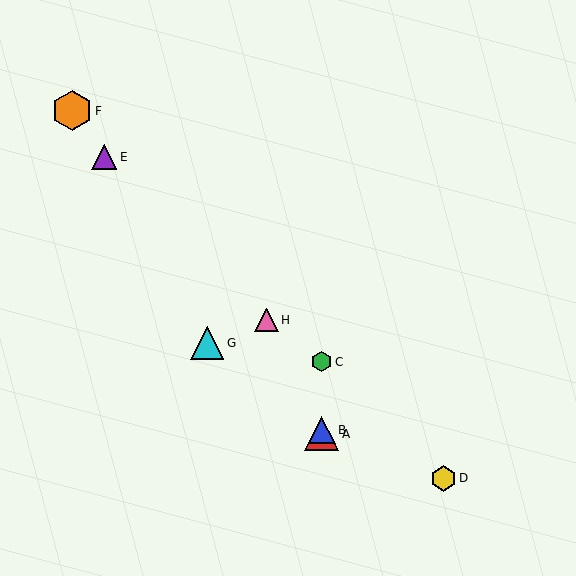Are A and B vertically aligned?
Yes, both are at x≈322.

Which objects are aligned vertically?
Objects A, B, C are aligned vertically.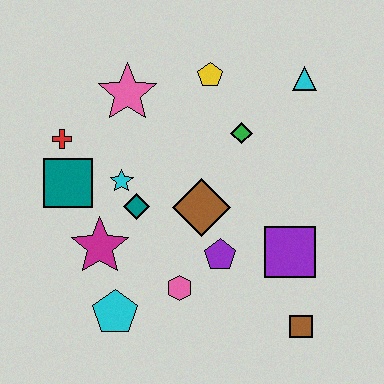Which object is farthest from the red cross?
The brown square is farthest from the red cross.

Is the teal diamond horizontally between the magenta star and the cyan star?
No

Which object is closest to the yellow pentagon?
The green diamond is closest to the yellow pentagon.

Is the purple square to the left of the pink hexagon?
No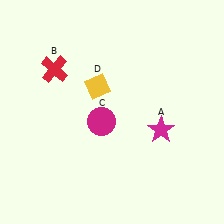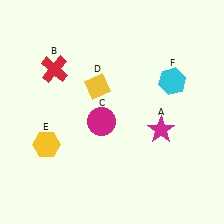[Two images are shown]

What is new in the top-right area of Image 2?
A cyan hexagon (F) was added in the top-right area of Image 2.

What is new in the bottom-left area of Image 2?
A yellow hexagon (E) was added in the bottom-left area of Image 2.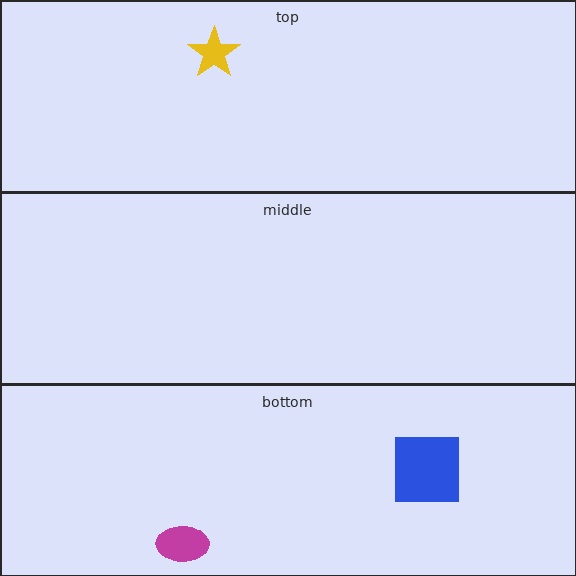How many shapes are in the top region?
1.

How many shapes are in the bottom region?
2.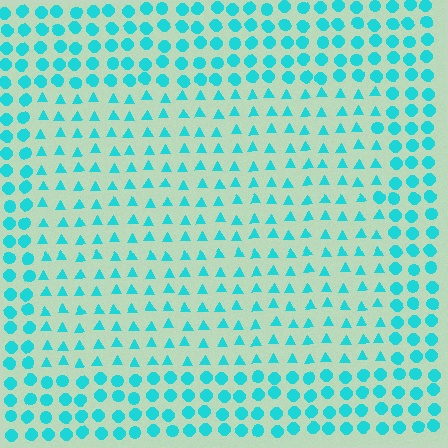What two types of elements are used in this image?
The image uses triangles inside the rectangle region and circles outside it.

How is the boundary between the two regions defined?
The boundary is defined by a change in element shape: triangles inside vs. circles outside. All elements share the same color and spacing.